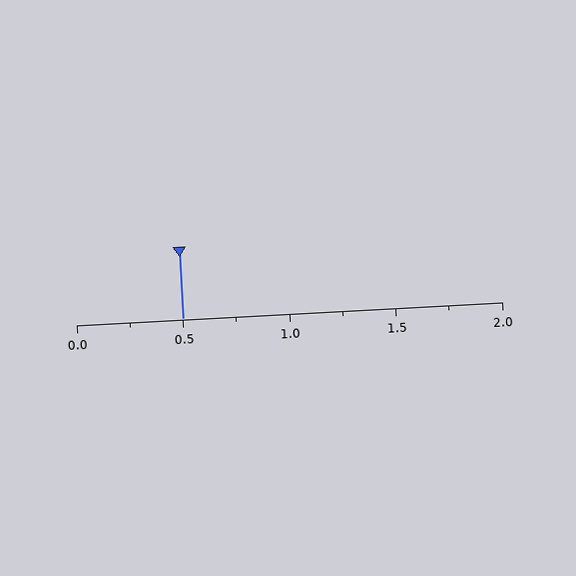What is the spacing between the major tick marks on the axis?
The major ticks are spaced 0.5 apart.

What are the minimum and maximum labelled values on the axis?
The axis runs from 0.0 to 2.0.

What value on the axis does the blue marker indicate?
The marker indicates approximately 0.5.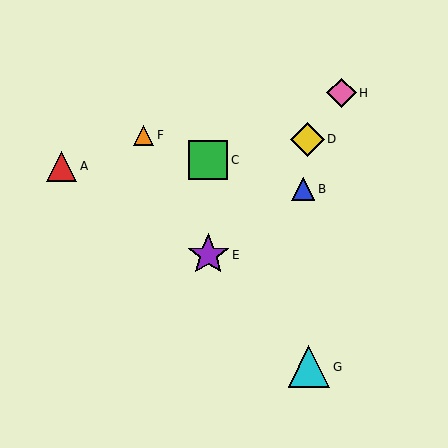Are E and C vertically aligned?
Yes, both are at x≈208.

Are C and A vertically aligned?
No, C is at x≈208 and A is at x≈62.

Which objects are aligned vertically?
Objects C, E are aligned vertically.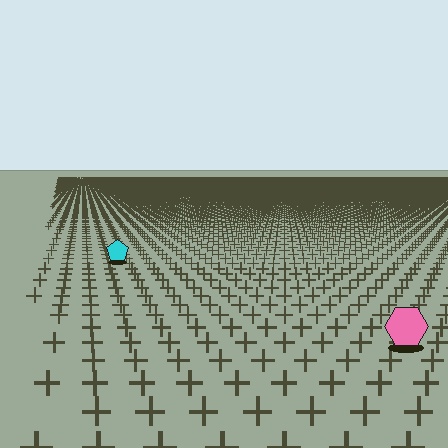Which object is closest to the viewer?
The pink hexagon is closest. The texture marks near it are larger and more spread out.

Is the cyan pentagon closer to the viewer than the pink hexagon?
No. The pink hexagon is closer — you can tell from the texture gradient: the ground texture is coarser near it.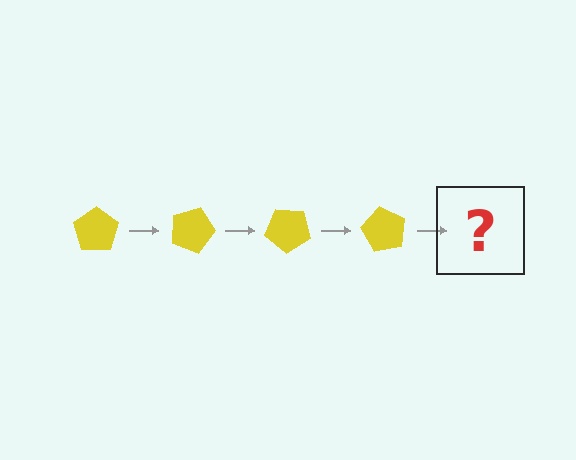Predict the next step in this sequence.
The next step is a yellow pentagon rotated 80 degrees.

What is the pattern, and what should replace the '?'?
The pattern is that the pentagon rotates 20 degrees each step. The '?' should be a yellow pentagon rotated 80 degrees.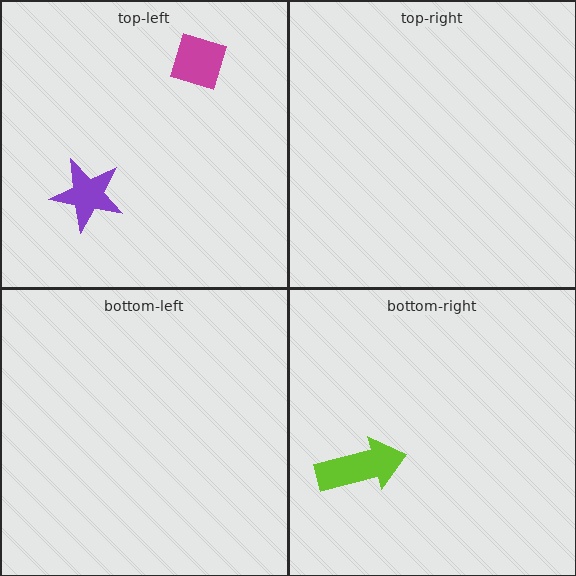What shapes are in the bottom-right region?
The lime arrow.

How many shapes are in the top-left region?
2.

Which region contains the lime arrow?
The bottom-right region.